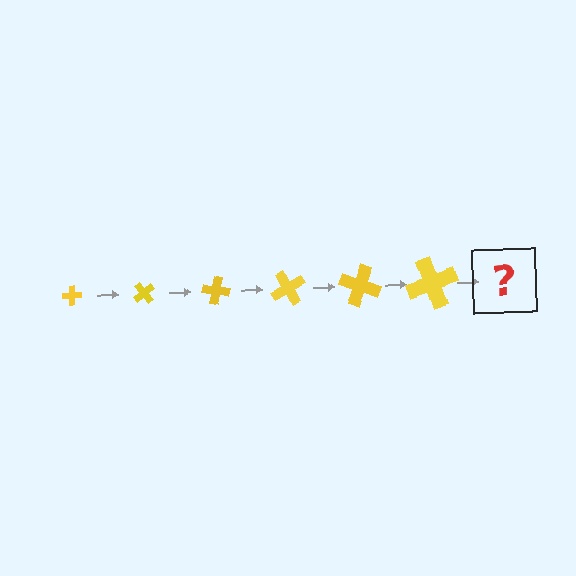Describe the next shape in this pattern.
It should be a cross, larger than the previous one and rotated 300 degrees from the start.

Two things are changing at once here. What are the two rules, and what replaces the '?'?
The two rules are that the cross grows larger each step and it rotates 50 degrees each step. The '?' should be a cross, larger than the previous one and rotated 300 degrees from the start.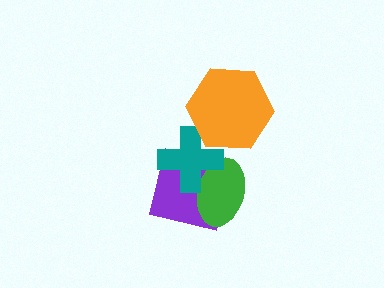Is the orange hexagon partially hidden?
No, no other shape covers it.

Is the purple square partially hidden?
Yes, it is partially covered by another shape.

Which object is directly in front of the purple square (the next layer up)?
The green ellipse is directly in front of the purple square.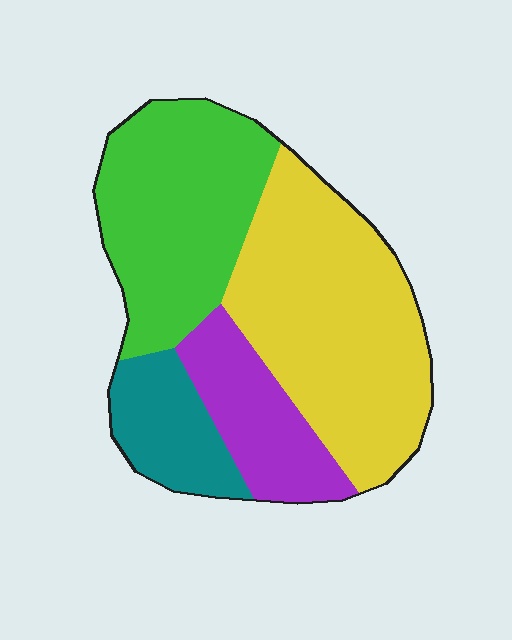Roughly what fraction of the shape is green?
Green covers 31% of the shape.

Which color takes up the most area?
Yellow, at roughly 40%.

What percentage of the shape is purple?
Purple covers 16% of the shape.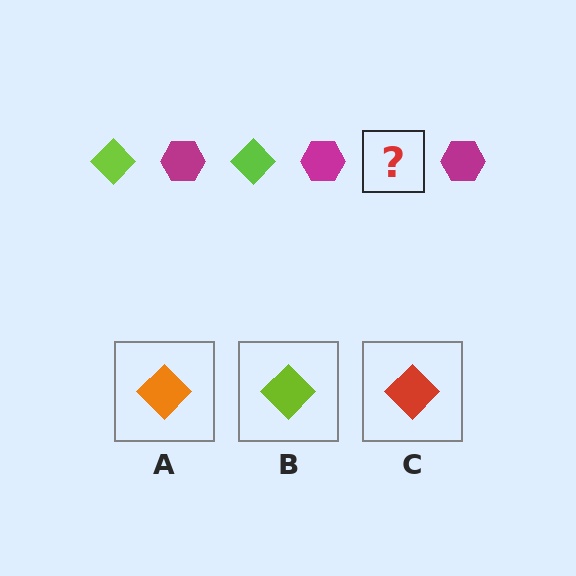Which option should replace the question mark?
Option B.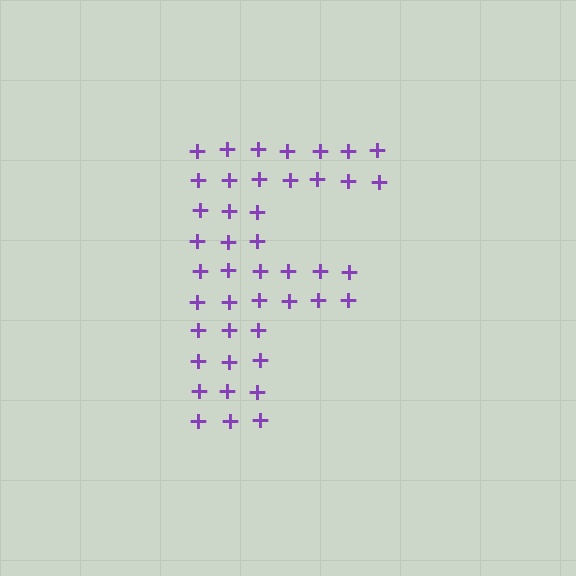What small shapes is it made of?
It is made of small plus signs.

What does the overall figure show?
The overall figure shows the letter F.